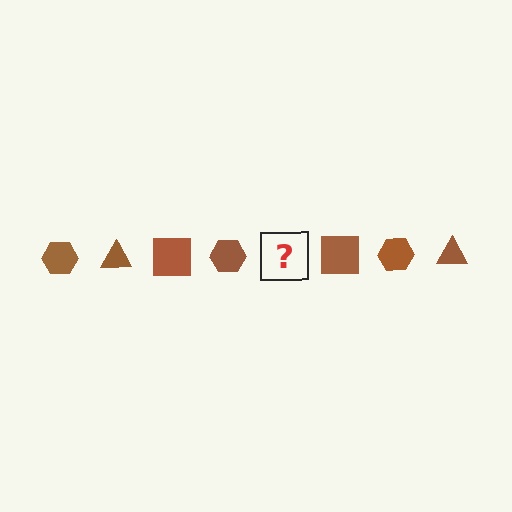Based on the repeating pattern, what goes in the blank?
The blank should be a brown triangle.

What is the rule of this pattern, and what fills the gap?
The rule is that the pattern cycles through hexagon, triangle, square shapes in brown. The gap should be filled with a brown triangle.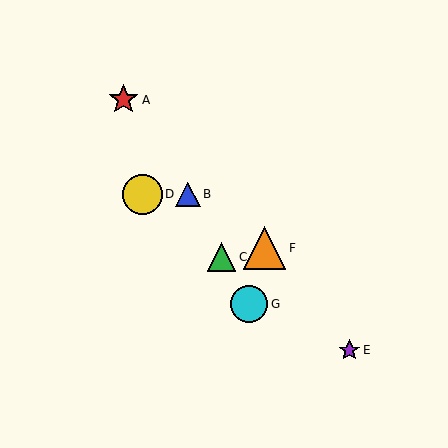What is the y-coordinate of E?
Object E is at y≈350.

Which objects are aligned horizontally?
Objects B, D are aligned horizontally.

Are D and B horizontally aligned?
Yes, both are at y≈194.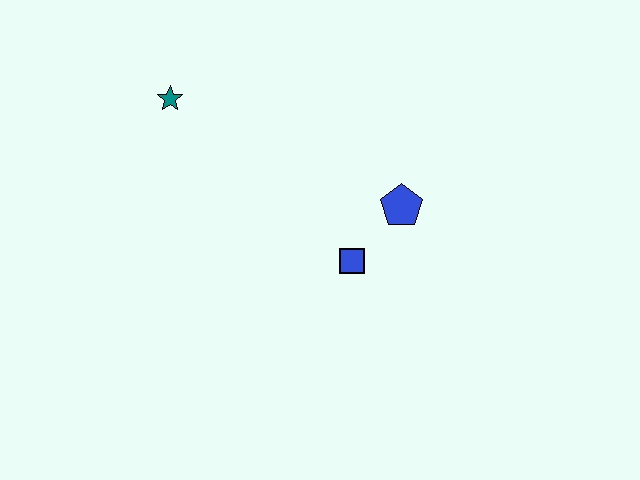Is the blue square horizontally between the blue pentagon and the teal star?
Yes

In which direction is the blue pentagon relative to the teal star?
The blue pentagon is to the right of the teal star.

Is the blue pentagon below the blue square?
No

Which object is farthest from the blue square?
The teal star is farthest from the blue square.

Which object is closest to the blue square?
The blue pentagon is closest to the blue square.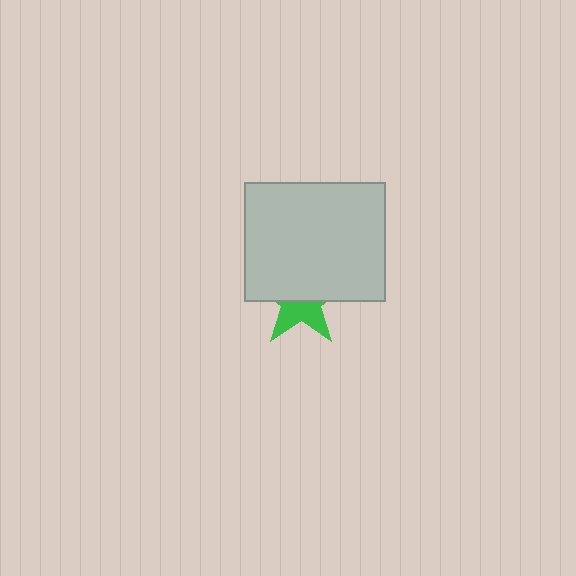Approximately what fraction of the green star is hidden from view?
Roughly 57% of the green star is hidden behind the light gray rectangle.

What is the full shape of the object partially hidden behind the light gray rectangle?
The partially hidden object is a green star.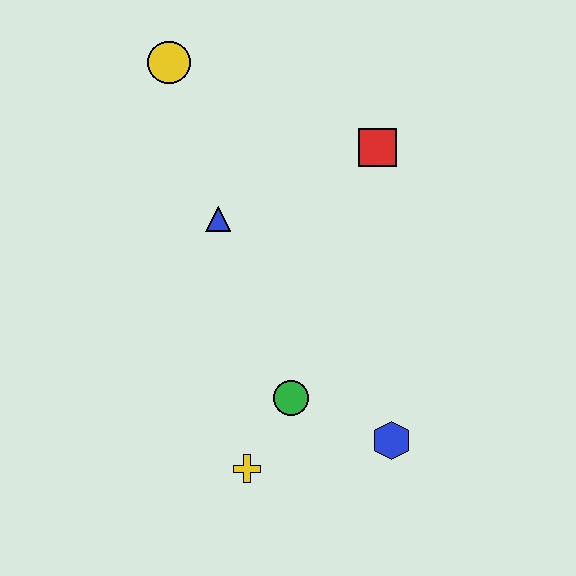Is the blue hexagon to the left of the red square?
No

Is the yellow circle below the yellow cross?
No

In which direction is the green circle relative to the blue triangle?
The green circle is below the blue triangle.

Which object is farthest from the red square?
The yellow cross is farthest from the red square.